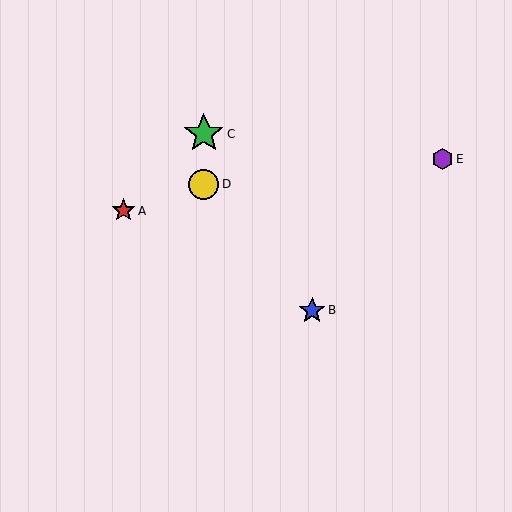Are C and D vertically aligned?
Yes, both are at x≈204.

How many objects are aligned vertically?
2 objects (C, D) are aligned vertically.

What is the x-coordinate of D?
Object D is at x≈204.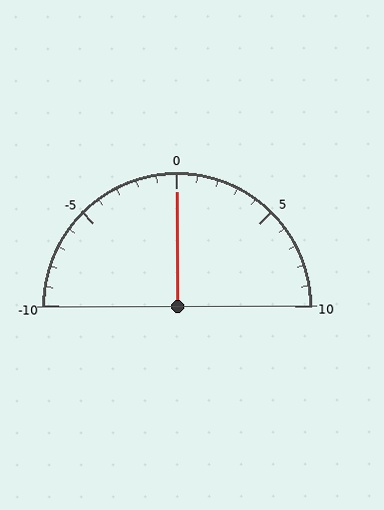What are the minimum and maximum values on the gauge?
The gauge ranges from -10 to 10.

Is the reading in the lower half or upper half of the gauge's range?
The reading is in the upper half of the range (-10 to 10).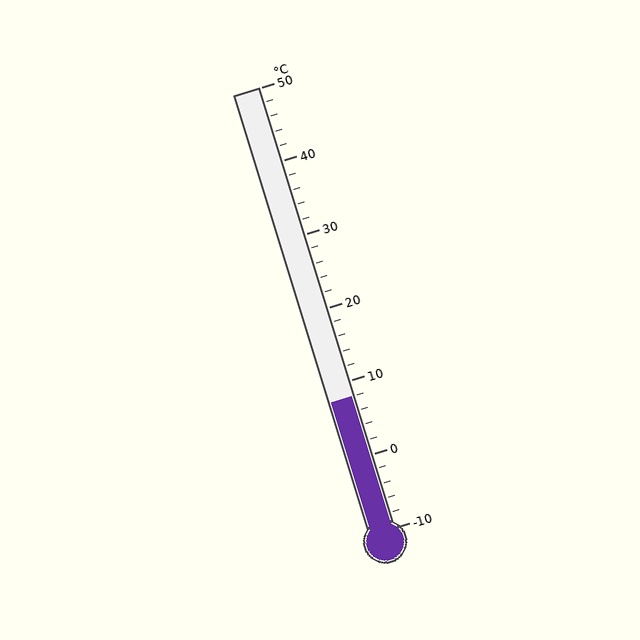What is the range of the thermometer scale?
The thermometer scale ranges from -10°C to 50°C.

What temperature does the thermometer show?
The thermometer shows approximately 8°C.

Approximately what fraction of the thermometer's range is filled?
The thermometer is filled to approximately 30% of its range.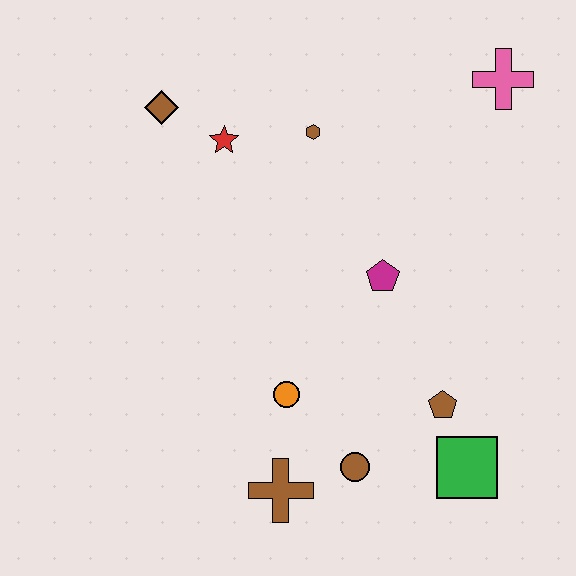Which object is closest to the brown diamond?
The red star is closest to the brown diamond.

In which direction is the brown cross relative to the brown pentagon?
The brown cross is to the left of the brown pentagon.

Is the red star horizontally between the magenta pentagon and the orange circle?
No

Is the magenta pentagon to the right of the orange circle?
Yes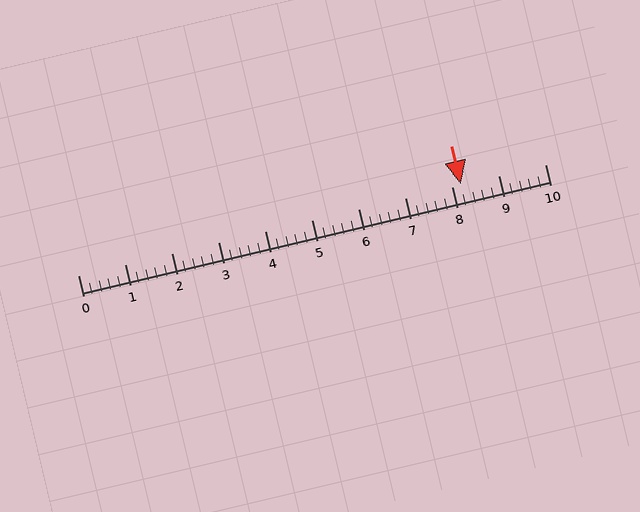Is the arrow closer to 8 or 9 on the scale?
The arrow is closer to 8.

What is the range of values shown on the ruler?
The ruler shows values from 0 to 10.